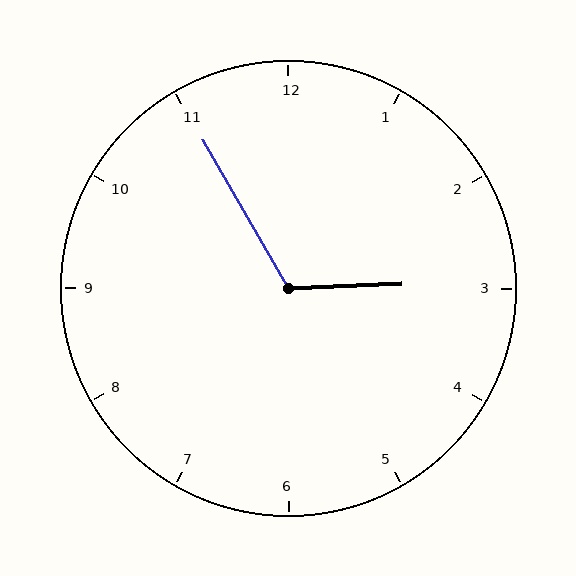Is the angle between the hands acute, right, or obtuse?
It is obtuse.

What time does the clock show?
2:55.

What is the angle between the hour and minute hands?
Approximately 118 degrees.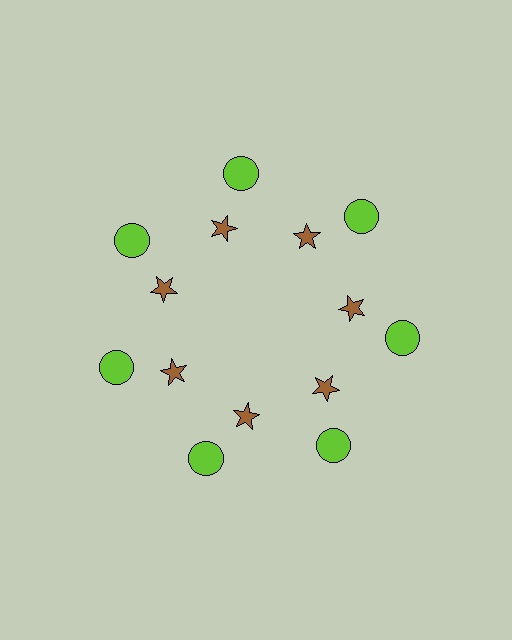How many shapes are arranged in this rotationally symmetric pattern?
There are 14 shapes, arranged in 7 groups of 2.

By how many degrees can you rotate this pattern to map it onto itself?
The pattern maps onto itself every 51 degrees of rotation.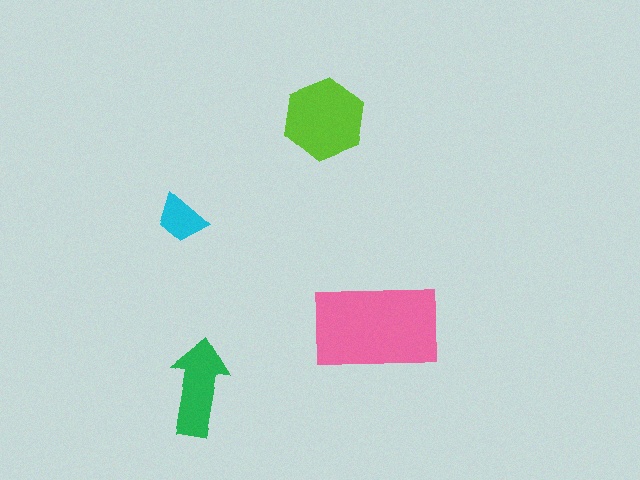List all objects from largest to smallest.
The pink rectangle, the lime hexagon, the green arrow, the cyan trapezoid.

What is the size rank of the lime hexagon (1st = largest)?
2nd.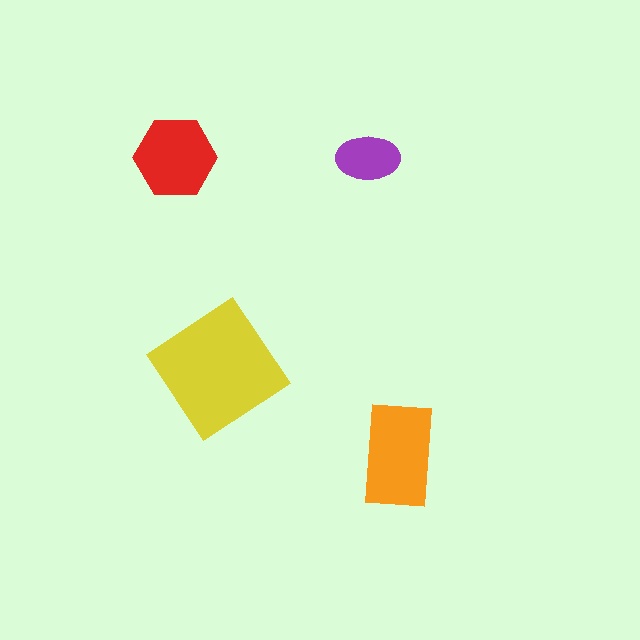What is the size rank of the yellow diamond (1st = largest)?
1st.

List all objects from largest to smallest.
The yellow diamond, the orange rectangle, the red hexagon, the purple ellipse.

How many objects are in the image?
There are 4 objects in the image.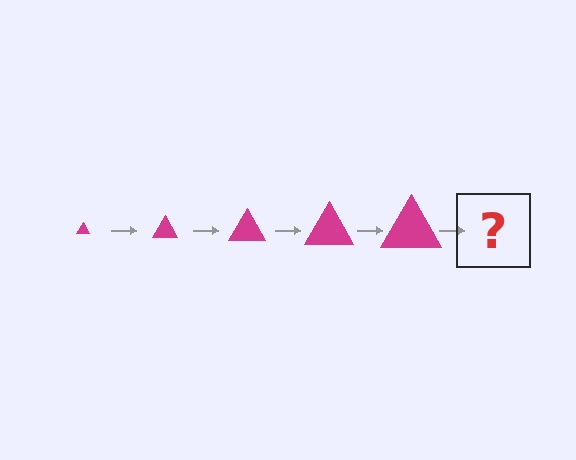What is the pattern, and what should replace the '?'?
The pattern is that the triangle gets progressively larger each step. The '?' should be a magenta triangle, larger than the previous one.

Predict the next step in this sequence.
The next step is a magenta triangle, larger than the previous one.